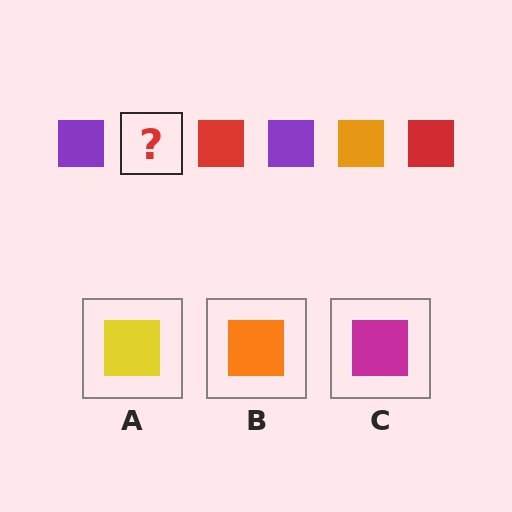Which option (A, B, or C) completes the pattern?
B.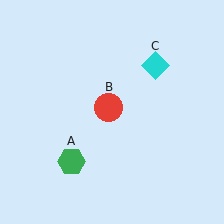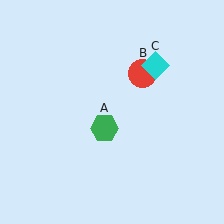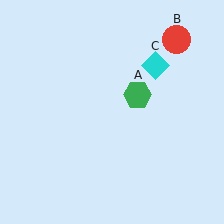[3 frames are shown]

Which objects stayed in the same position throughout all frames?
Cyan diamond (object C) remained stationary.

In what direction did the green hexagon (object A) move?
The green hexagon (object A) moved up and to the right.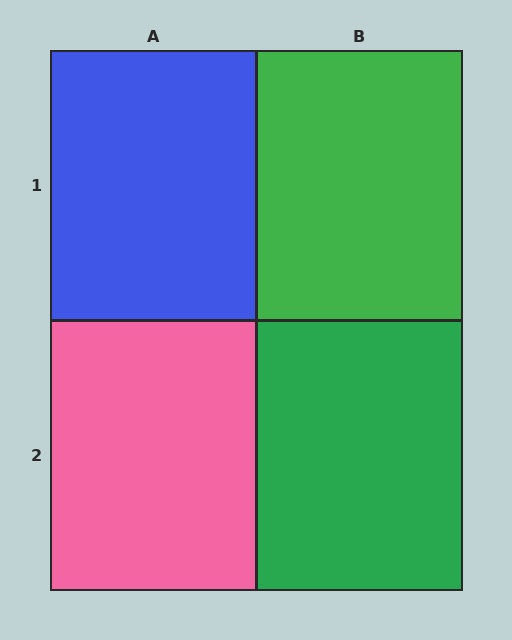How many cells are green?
2 cells are green.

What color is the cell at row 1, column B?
Green.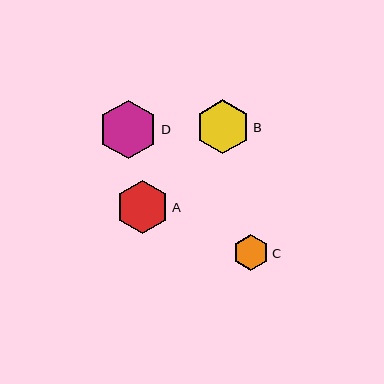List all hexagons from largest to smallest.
From largest to smallest: D, B, A, C.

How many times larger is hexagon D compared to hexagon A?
Hexagon D is approximately 1.1 times the size of hexagon A.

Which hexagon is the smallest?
Hexagon C is the smallest with a size of approximately 36 pixels.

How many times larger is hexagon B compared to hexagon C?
Hexagon B is approximately 1.5 times the size of hexagon C.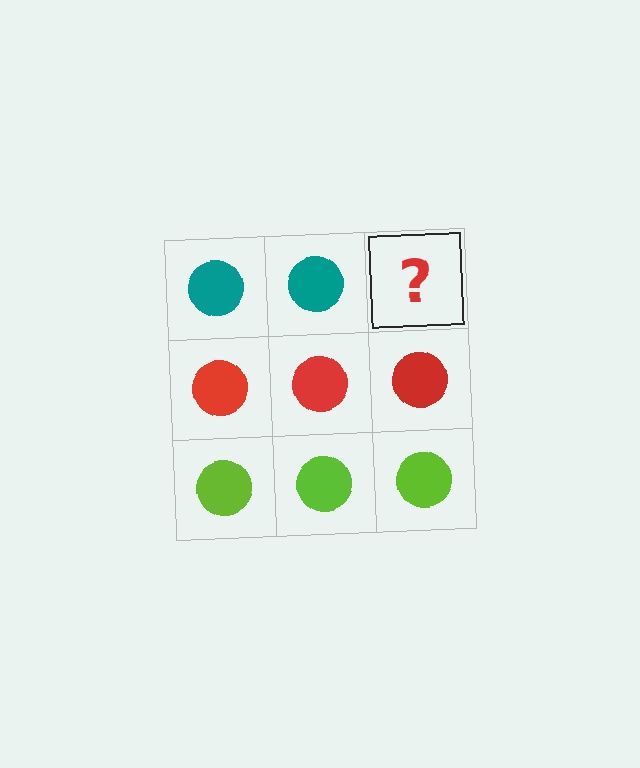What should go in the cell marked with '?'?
The missing cell should contain a teal circle.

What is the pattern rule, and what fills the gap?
The rule is that each row has a consistent color. The gap should be filled with a teal circle.